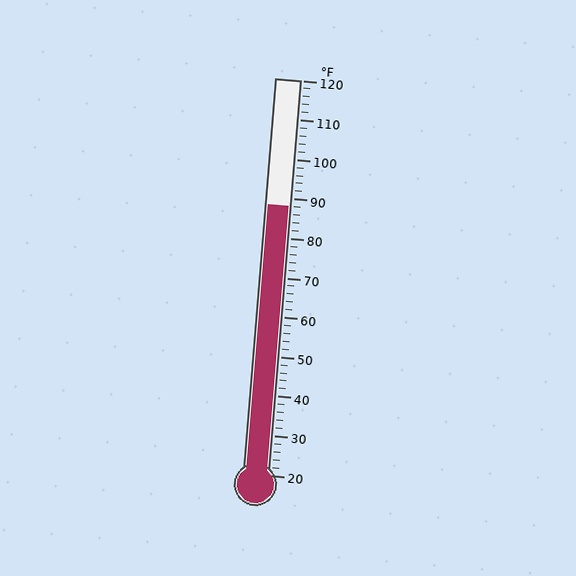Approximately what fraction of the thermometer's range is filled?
The thermometer is filled to approximately 70% of its range.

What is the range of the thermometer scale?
The thermometer scale ranges from 20°F to 120°F.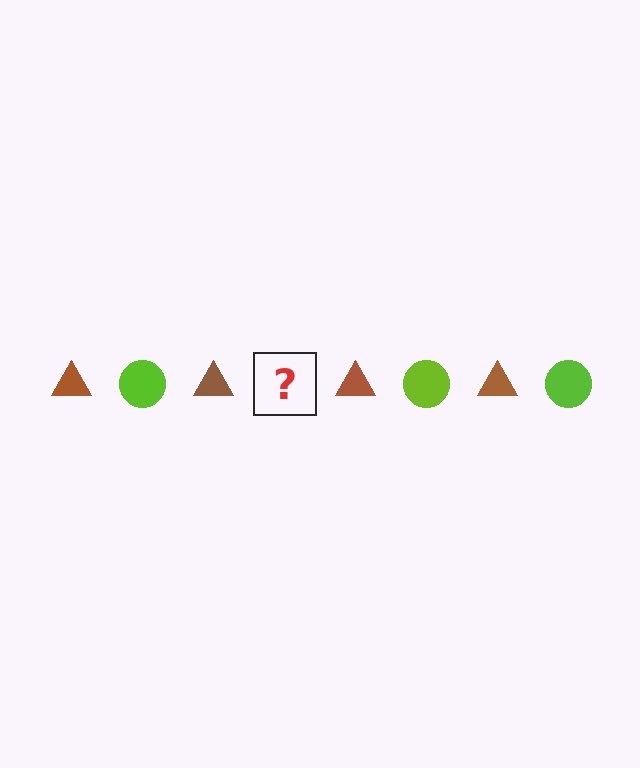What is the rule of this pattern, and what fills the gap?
The rule is that the pattern alternates between brown triangle and lime circle. The gap should be filled with a lime circle.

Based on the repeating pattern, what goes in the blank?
The blank should be a lime circle.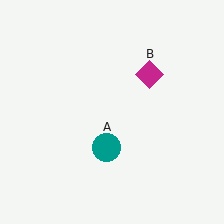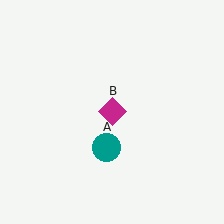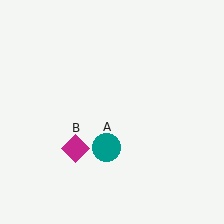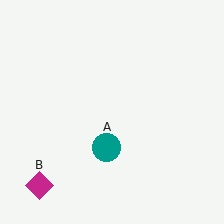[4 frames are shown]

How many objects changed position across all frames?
1 object changed position: magenta diamond (object B).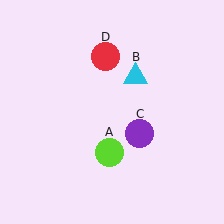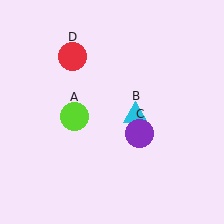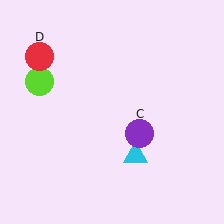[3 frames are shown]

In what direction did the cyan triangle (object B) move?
The cyan triangle (object B) moved down.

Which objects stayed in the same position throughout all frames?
Purple circle (object C) remained stationary.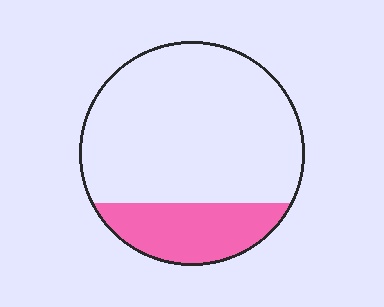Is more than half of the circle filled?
No.